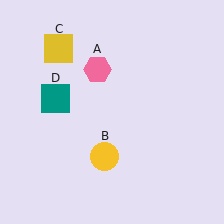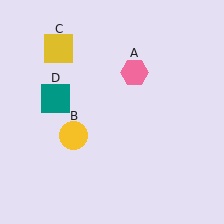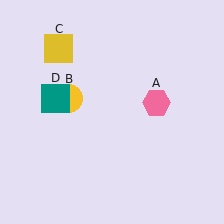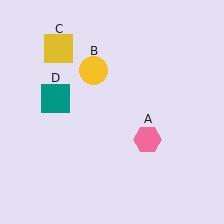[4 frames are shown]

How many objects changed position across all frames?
2 objects changed position: pink hexagon (object A), yellow circle (object B).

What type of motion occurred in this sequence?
The pink hexagon (object A), yellow circle (object B) rotated clockwise around the center of the scene.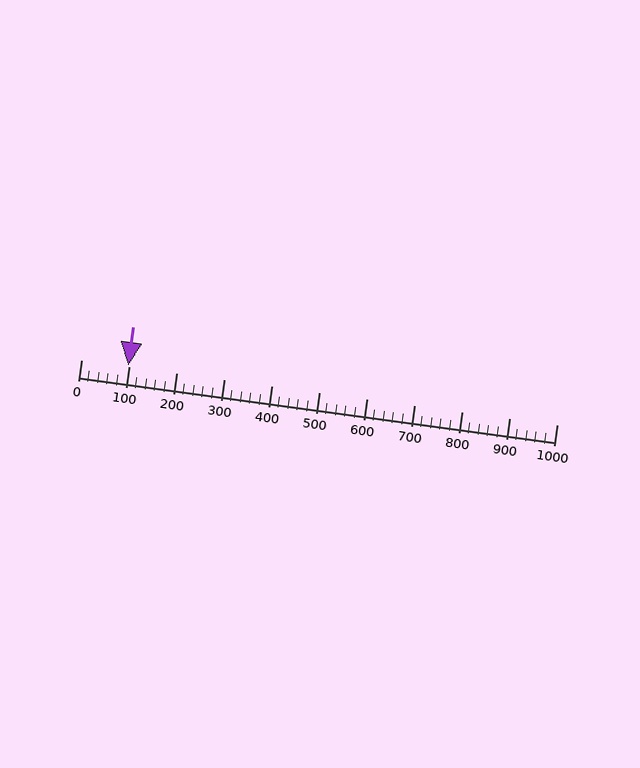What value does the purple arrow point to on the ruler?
The purple arrow points to approximately 100.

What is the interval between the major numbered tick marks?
The major tick marks are spaced 100 units apart.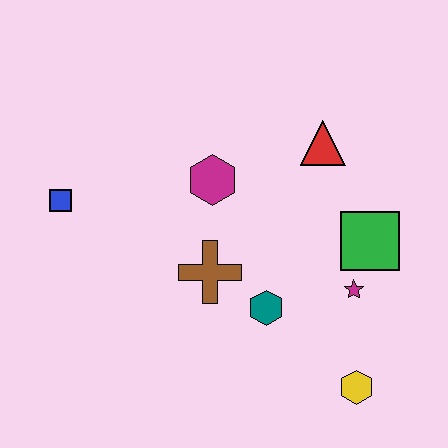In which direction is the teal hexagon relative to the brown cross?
The teal hexagon is to the right of the brown cross.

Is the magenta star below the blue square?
Yes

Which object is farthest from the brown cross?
The yellow hexagon is farthest from the brown cross.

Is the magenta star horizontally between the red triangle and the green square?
Yes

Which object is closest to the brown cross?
The teal hexagon is closest to the brown cross.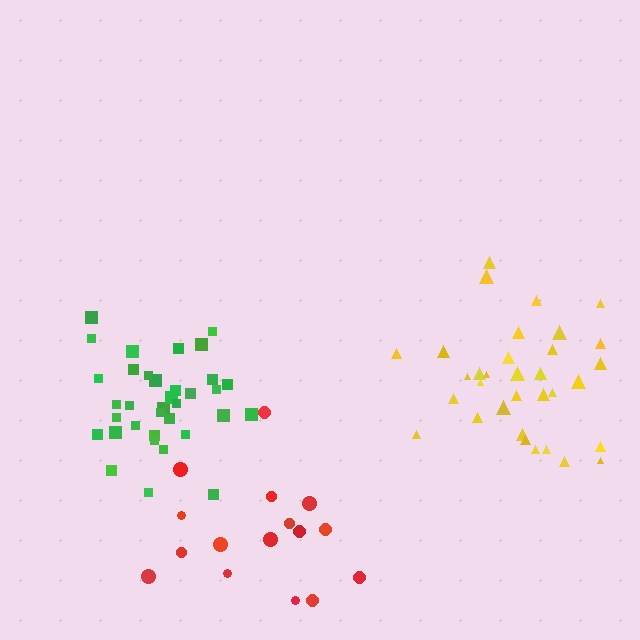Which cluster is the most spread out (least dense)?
Red.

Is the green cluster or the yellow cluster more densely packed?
Green.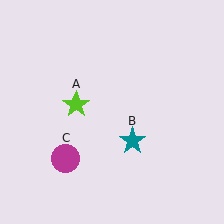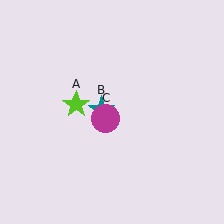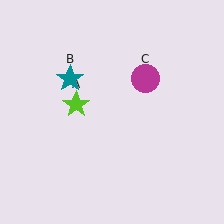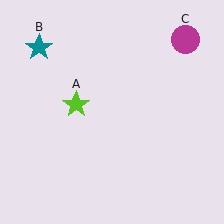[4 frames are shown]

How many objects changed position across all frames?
2 objects changed position: teal star (object B), magenta circle (object C).